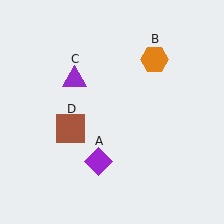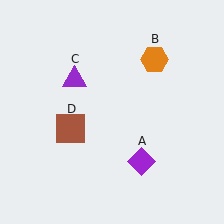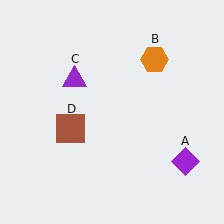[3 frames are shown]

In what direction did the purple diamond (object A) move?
The purple diamond (object A) moved right.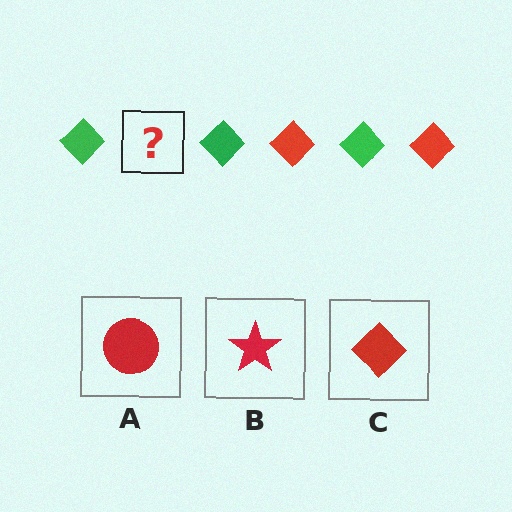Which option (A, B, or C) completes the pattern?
C.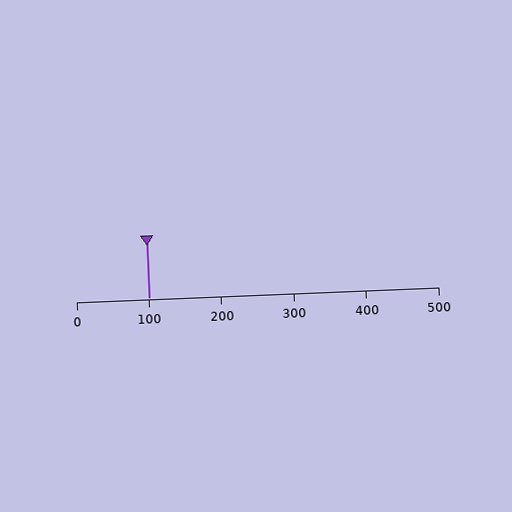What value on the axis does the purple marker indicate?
The marker indicates approximately 100.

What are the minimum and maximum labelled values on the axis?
The axis runs from 0 to 500.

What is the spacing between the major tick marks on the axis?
The major ticks are spaced 100 apart.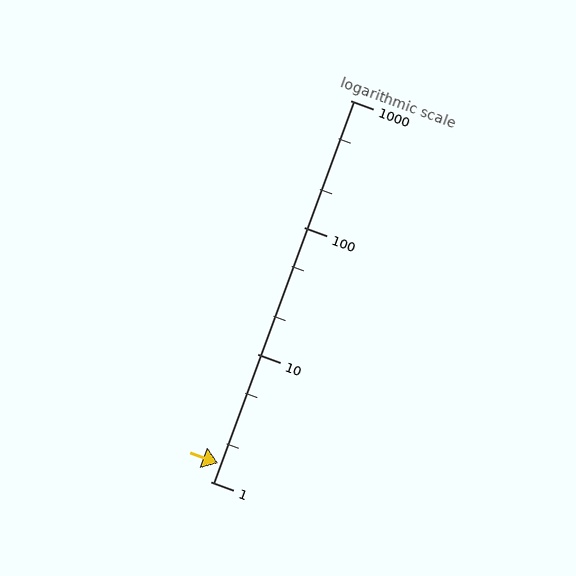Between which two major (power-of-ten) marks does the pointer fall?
The pointer is between 1 and 10.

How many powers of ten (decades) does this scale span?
The scale spans 3 decades, from 1 to 1000.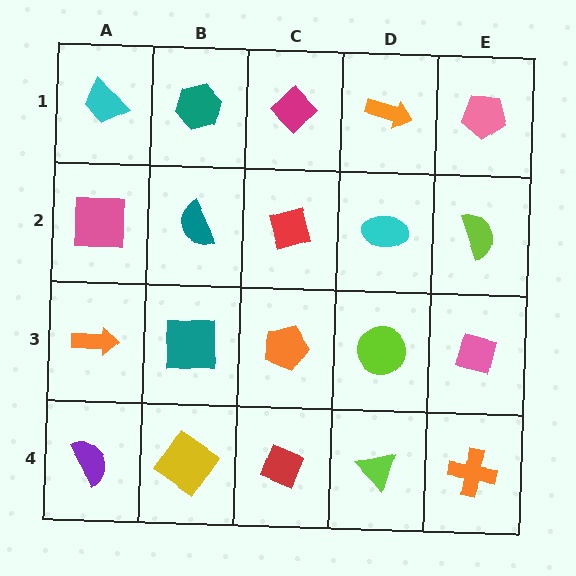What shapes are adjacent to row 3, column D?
A cyan ellipse (row 2, column D), a lime triangle (row 4, column D), an orange pentagon (row 3, column C), a pink square (row 3, column E).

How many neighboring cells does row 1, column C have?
3.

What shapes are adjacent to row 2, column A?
A cyan trapezoid (row 1, column A), an orange arrow (row 3, column A), a teal semicircle (row 2, column B).